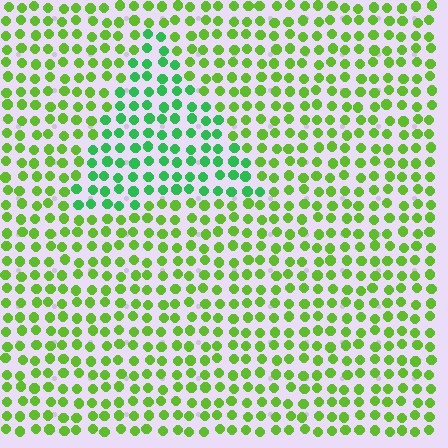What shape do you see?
I see a triangle.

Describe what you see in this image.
The image is filled with small lime elements in a uniform arrangement. A triangle-shaped region is visible where the elements are tinted to a slightly different hue, forming a subtle color boundary.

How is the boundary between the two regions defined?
The boundary is defined purely by a slight shift in hue (about 35 degrees). Spacing, size, and orientation are identical on both sides.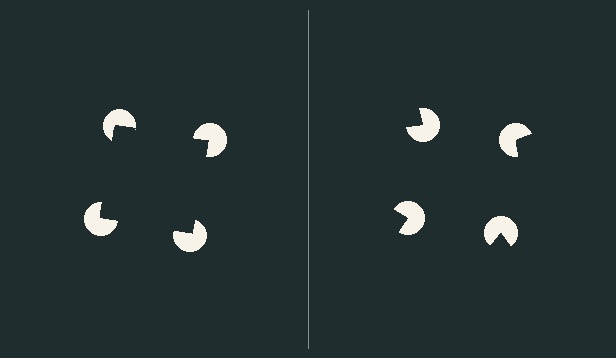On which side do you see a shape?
An illusory square appears on the left side. On the right side the wedge cuts are rotated, so no coherent shape forms.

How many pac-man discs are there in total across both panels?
8 — 4 on each side.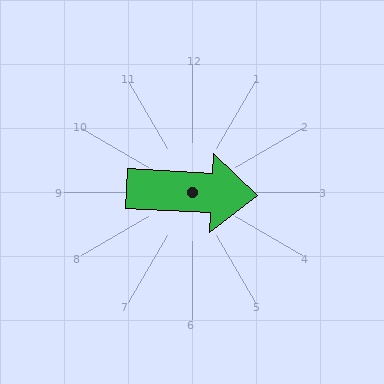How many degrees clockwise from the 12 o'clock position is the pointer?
Approximately 93 degrees.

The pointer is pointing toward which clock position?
Roughly 3 o'clock.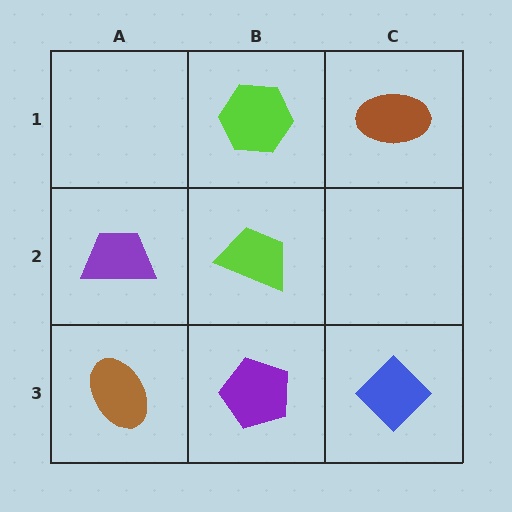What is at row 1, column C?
A brown ellipse.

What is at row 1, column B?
A lime hexagon.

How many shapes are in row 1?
2 shapes.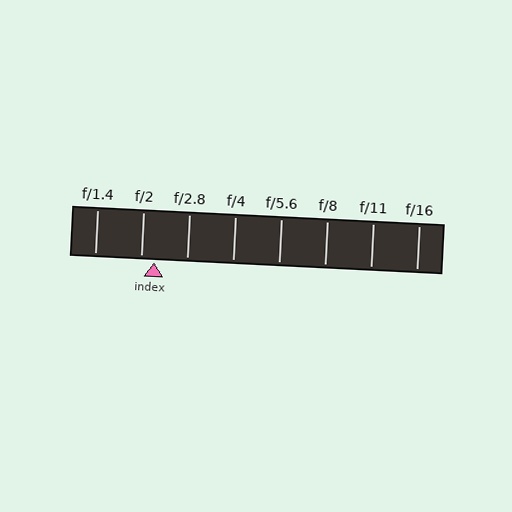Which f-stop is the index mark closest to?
The index mark is closest to f/2.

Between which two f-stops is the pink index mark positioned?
The index mark is between f/2 and f/2.8.